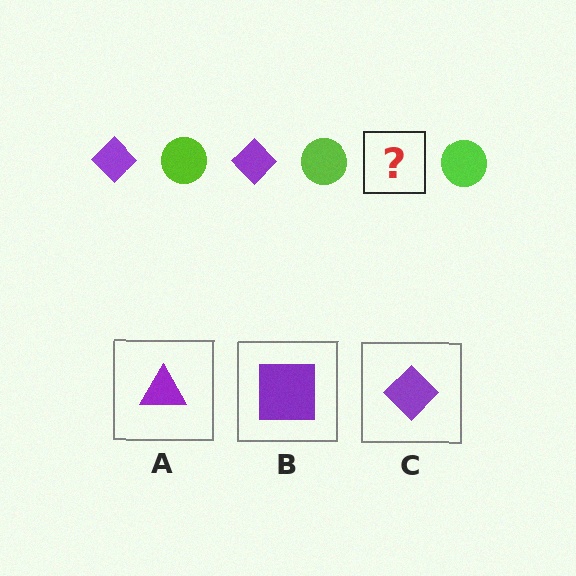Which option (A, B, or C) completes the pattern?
C.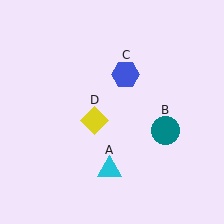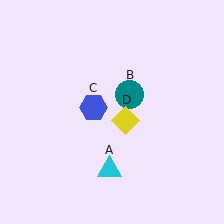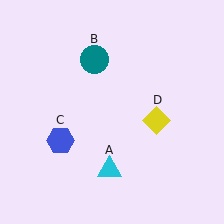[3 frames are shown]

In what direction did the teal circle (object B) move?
The teal circle (object B) moved up and to the left.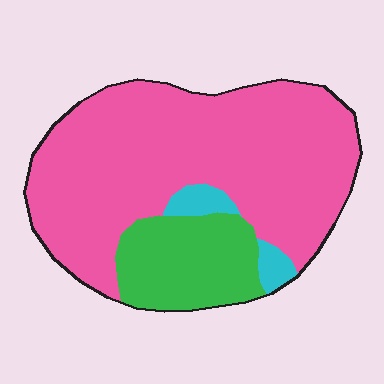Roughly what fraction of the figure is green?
Green covers roughly 20% of the figure.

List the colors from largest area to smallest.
From largest to smallest: pink, green, cyan.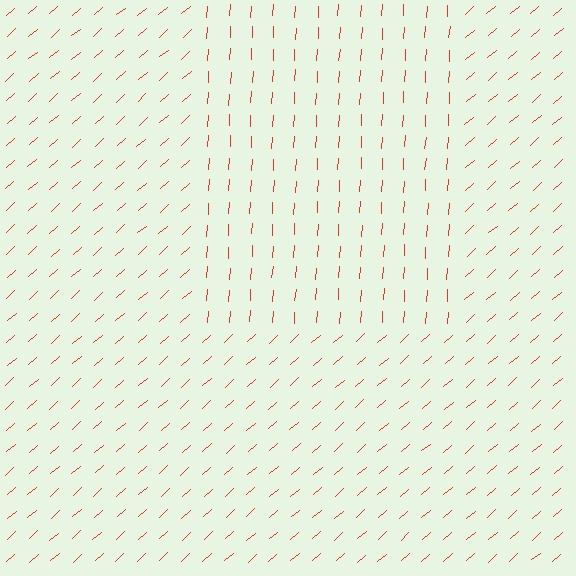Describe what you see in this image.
The image is filled with small red line segments. A rectangle region in the image has lines oriented differently from the surrounding lines, creating a visible texture boundary.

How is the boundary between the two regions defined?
The boundary is defined purely by a change in line orientation (approximately 45 degrees difference). All lines are the same color and thickness.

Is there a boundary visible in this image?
Yes, there is a texture boundary formed by a change in line orientation.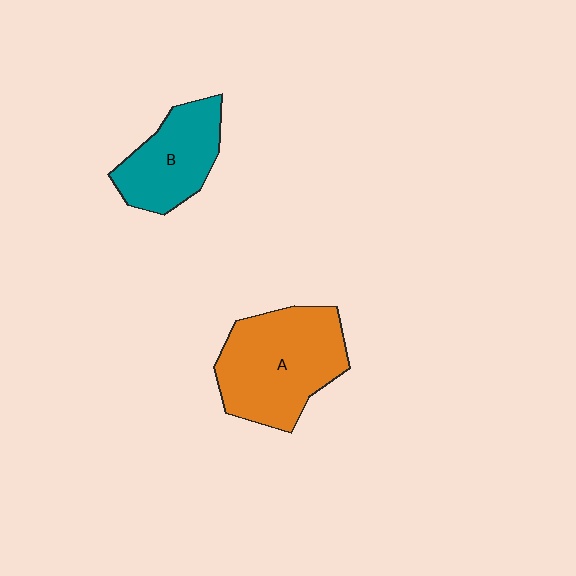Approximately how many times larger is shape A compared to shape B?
Approximately 1.5 times.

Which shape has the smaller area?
Shape B (teal).